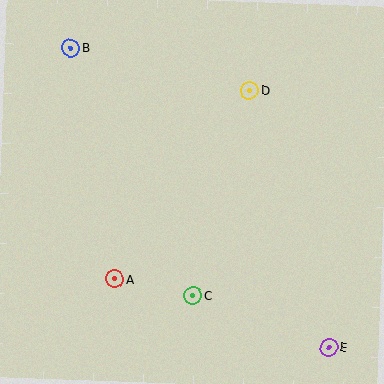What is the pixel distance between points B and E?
The distance between B and E is 395 pixels.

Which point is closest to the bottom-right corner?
Point E is closest to the bottom-right corner.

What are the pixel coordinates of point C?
Point C is at (193, 296).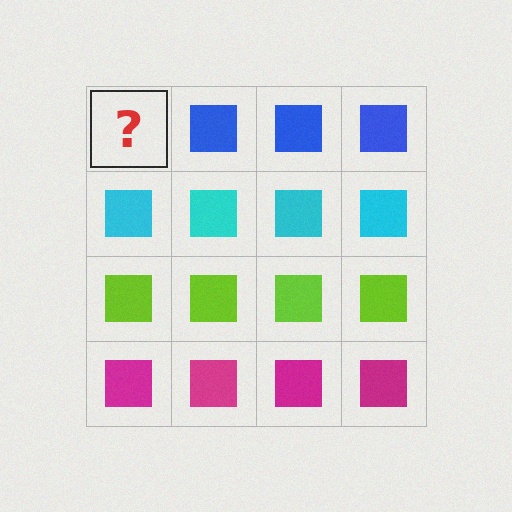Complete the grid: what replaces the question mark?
The question mark should be replaced with a blue square.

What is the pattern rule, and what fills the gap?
The rule is that each row has a consistent color. The gap should be filled with a blue square.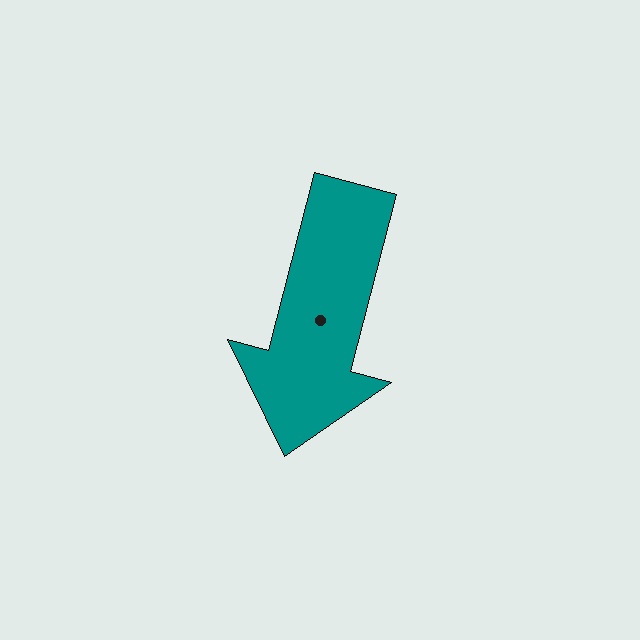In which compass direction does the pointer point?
South.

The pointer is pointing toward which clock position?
Roughly 6 o'clock.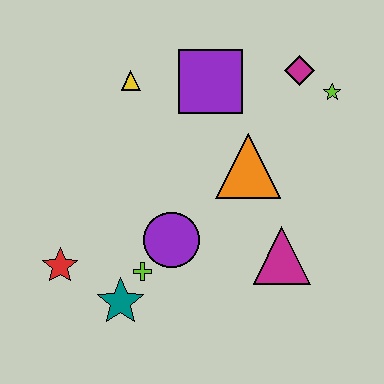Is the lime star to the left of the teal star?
No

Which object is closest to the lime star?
The magenta diamond is closest to the lime star.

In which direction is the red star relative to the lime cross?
The red star is to the left of the lime cross.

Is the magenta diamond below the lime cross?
No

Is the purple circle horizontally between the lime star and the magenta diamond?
No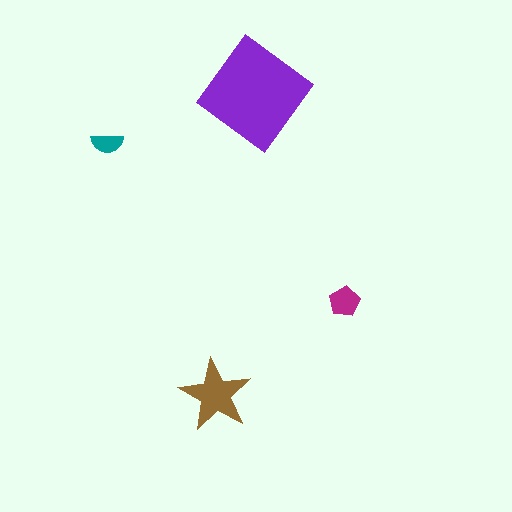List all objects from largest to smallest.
The purple diamond, the brown star, the magenta pentagon, the teal semicircle.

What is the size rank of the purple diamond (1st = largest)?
1st.